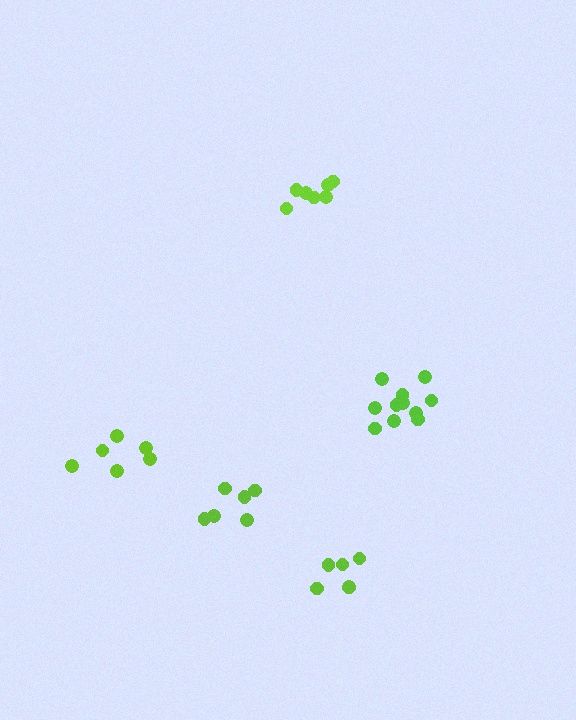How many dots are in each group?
Group 1: 11 dots, Group 2: 6 dots, Group 3: 6 dots, Group 4: 7 dots, Group 5: 6 dots (36 total).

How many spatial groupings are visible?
There are 5 spatial groupings.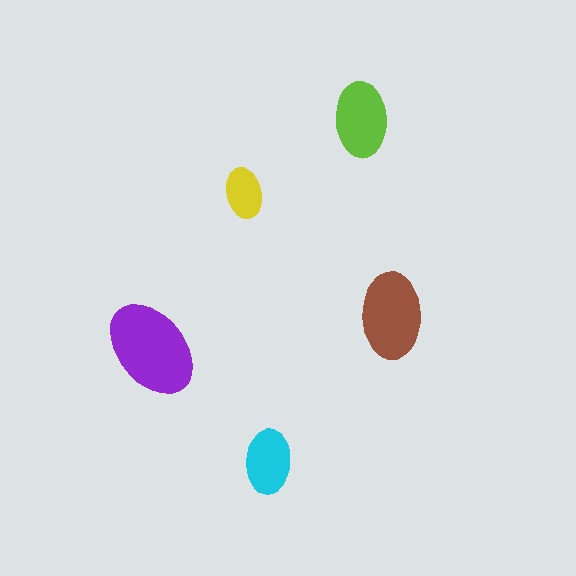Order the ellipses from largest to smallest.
the purple one, the brown one, the lime one, the cyan one, the yellow one.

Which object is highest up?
The lime ellipse is topmost.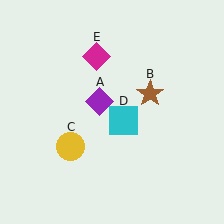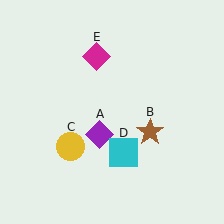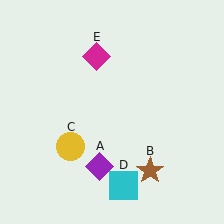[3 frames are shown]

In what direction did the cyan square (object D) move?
The cyan square (object D) moved down.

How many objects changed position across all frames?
3 objects changed position: purple diamond (object A), brown star (object B), cyan square (object D).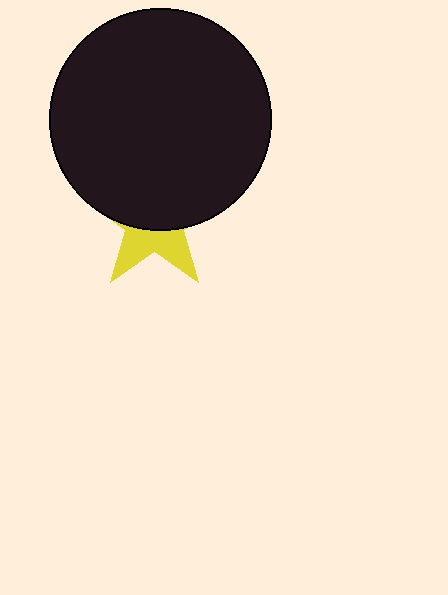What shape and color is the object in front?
The object in front is a black circle.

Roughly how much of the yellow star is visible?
A small part of it is visible (roughly 38%).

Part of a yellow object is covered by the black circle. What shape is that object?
It is a star.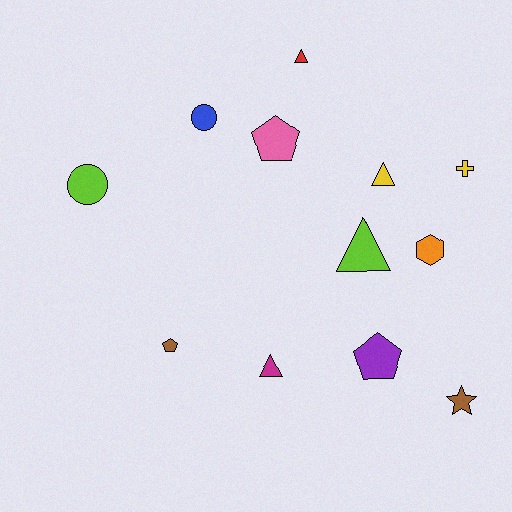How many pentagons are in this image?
There are 3 pentagons.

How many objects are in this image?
There are 12 objects.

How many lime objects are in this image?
There are 2 lime objects.